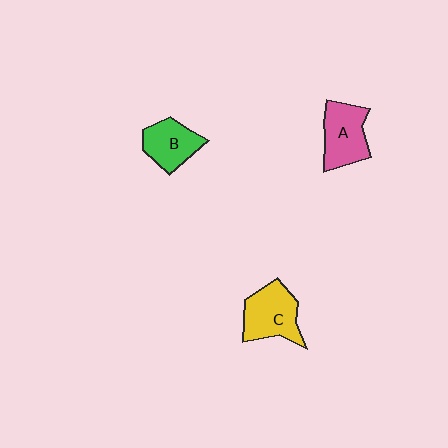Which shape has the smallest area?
Shape B (green).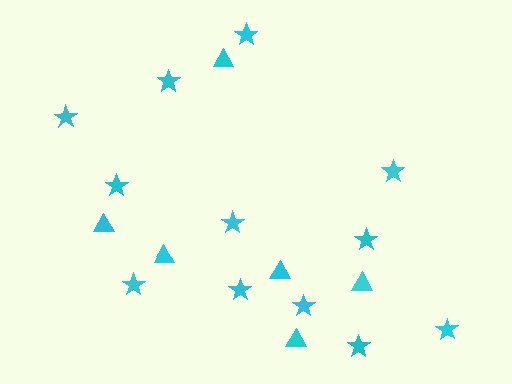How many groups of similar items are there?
There are 2 groups: one group of stars (12) and one group of triangles (6).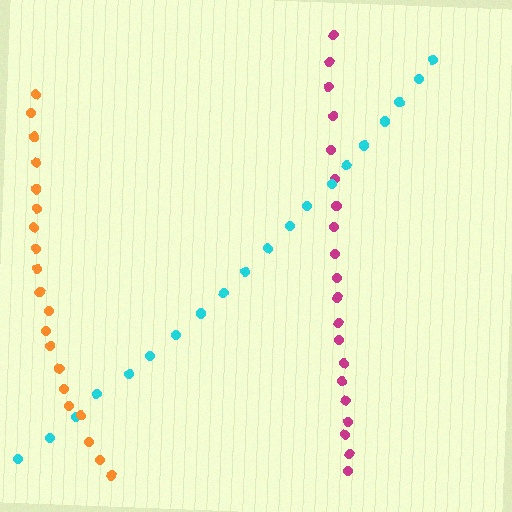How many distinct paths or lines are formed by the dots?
There are 3 distinct paths.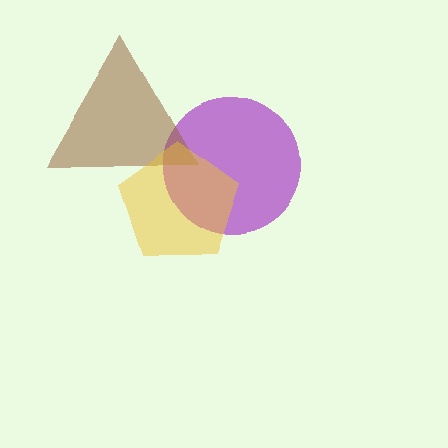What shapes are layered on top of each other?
The layered shapes are: a purple circle, a brown triangle, a yellow pentagon.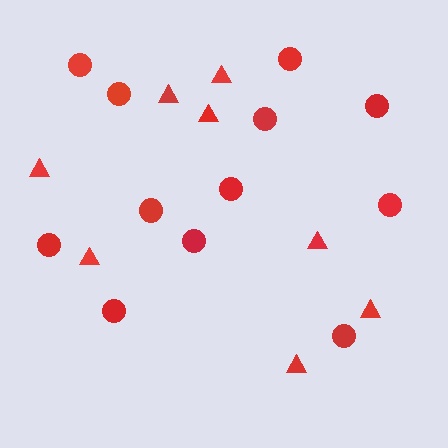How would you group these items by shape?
There are 2 groups: one group of triangles (8) and one group of circles (12).